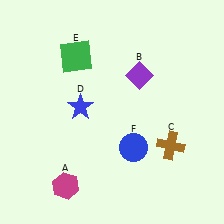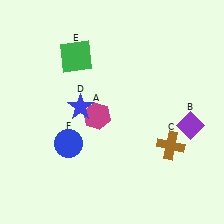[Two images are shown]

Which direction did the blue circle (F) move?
The blue circle (F) moved left.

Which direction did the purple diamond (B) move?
The purple diamond (B) moved right.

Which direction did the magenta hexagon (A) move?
The magenta hexagon (A) moved up.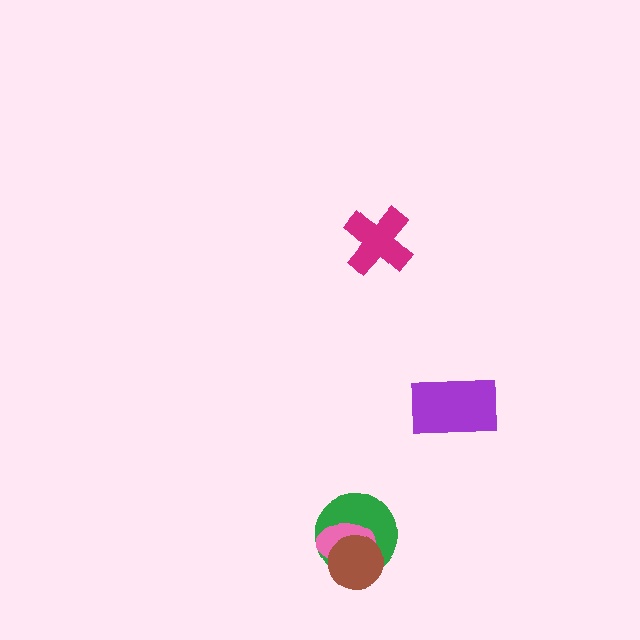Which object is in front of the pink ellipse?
The brown circle is in front of the pink ellipse.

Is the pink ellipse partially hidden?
Yes, it is partially covered by another shape.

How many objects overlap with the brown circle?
2 objects overlap with the brown circle.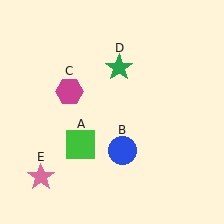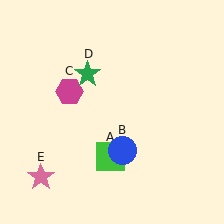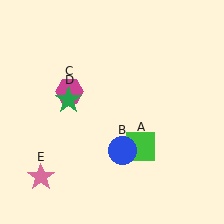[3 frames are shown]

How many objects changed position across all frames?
2 objects changed position: green square (object A), green star (object D).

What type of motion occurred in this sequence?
The green square (object A), green star (object D) rotated counterclockwise around the center of the scene.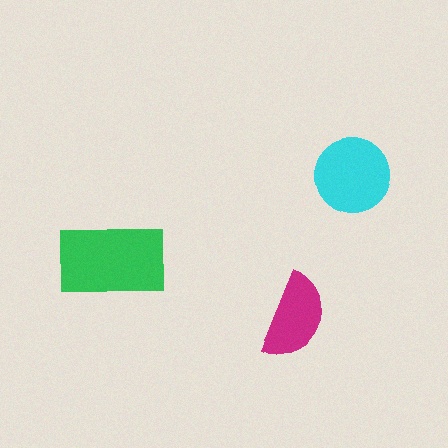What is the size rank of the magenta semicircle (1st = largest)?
3rd.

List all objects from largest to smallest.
The green rectangle, the cyan circle, the magenta semicircle.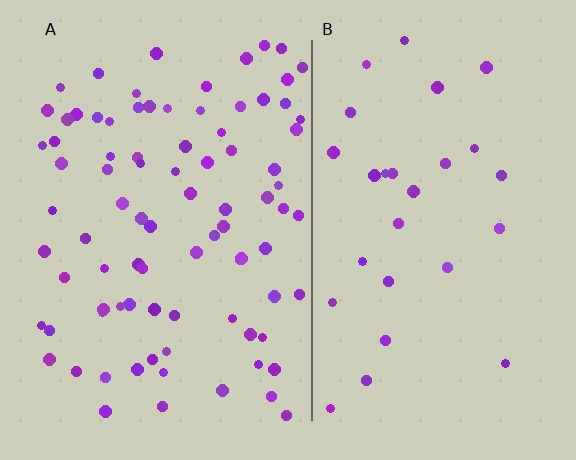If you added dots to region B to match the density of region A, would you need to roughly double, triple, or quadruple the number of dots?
Approximately triple.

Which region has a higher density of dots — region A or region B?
A (the left).